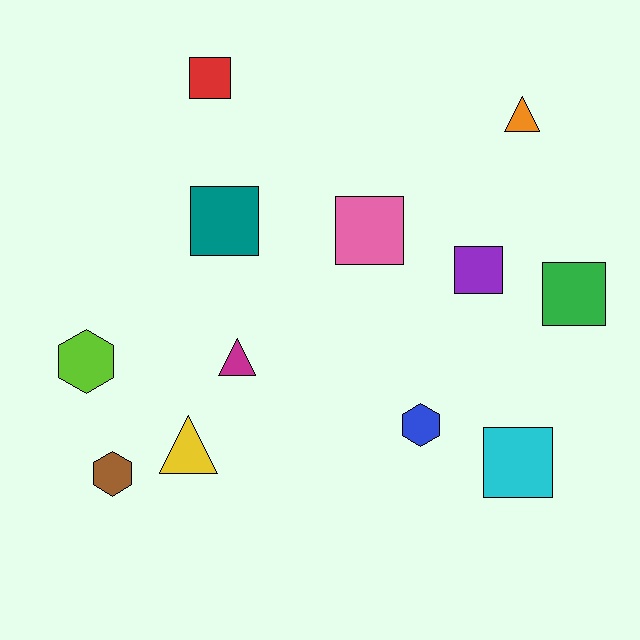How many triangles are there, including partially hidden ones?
There are 3 triangles.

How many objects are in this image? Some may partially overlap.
There are 12 objects.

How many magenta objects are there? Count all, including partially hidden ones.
There is 1 magenta object.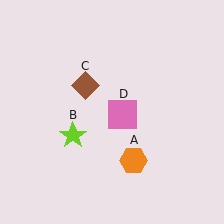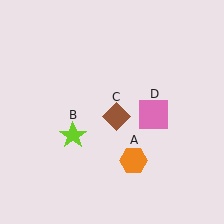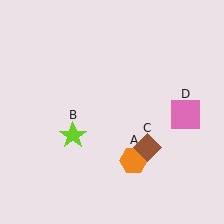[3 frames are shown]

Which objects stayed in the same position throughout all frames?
Orange hexagon (object A) and lime star (object B) remained stationary.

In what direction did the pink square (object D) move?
The pink square (object D) moved right.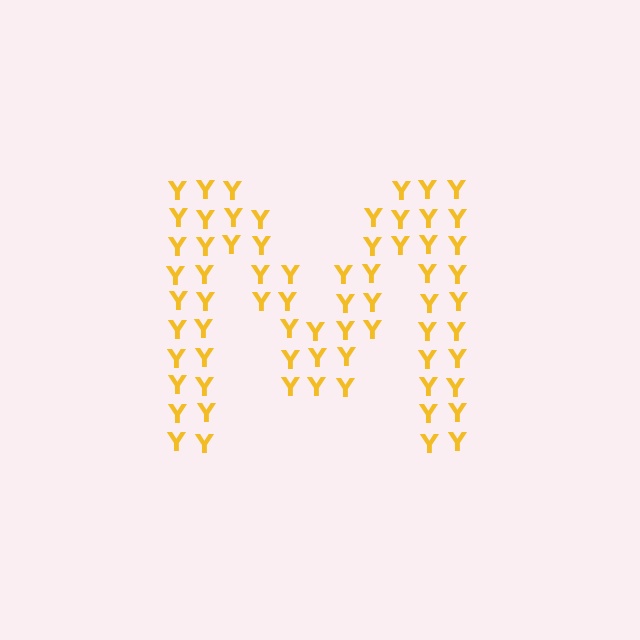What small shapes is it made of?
It is made of small letter Y's.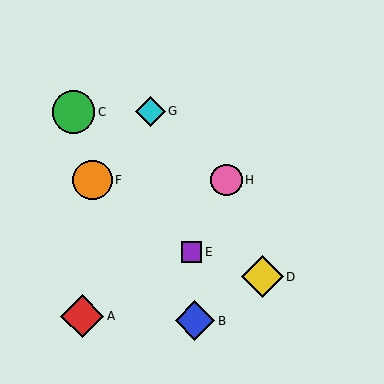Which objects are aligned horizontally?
Objects F, H are aligned horizontally.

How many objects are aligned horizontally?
2 objects (F, H) are aligned horizontally.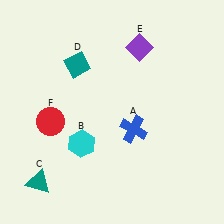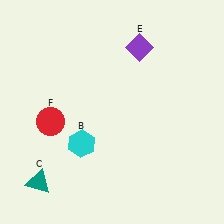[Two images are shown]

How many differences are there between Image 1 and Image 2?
There are 2 differences between the two images.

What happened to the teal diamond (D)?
The teal diamond (D) was removed in Image 2. It was in the top-left area of Image 1.